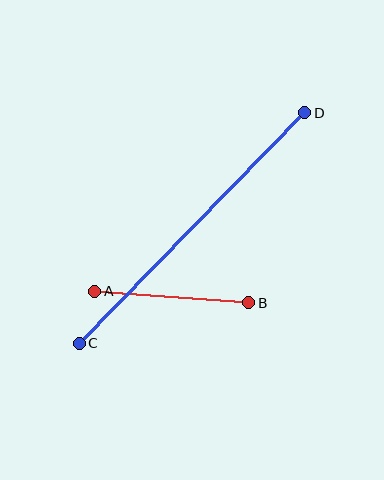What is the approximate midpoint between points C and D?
The midpoint is at approximately (192, 228) pixels.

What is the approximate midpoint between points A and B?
The midpoint is at approximately (172, 297) pixels.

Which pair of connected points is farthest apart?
Points C and D are farthest apart.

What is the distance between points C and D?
The distance is approximately 322 pixels.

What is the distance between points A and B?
The distance is approximately 154 pixels.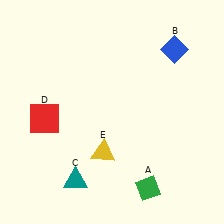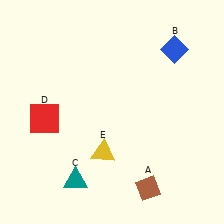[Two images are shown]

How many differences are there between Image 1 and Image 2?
There is 1 difference between the two images.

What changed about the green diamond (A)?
In Image 1, A is green. In Image 2, it changed to brown.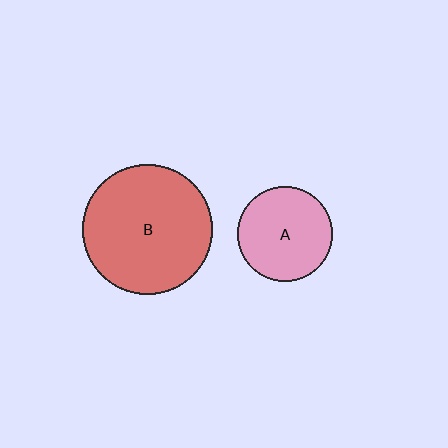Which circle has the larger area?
Circle B (red).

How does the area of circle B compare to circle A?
Approximately 1.9 times.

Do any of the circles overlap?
No, none of the circles overlap.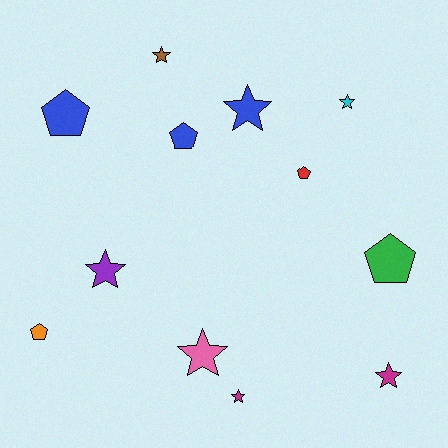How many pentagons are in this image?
There are 5 pentagons.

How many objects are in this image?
There are 12 objects.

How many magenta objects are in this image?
There are 2 magenta objects.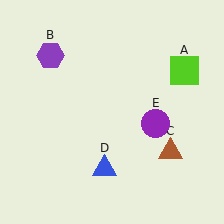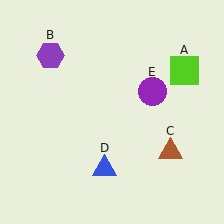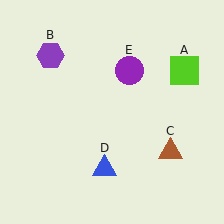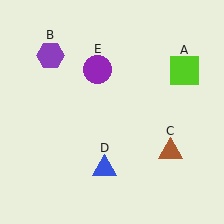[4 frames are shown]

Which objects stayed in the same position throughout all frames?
Lime square (object A) and purple hexagon (object B) and brown triangle (object C) and blue triangle (object D) remained stationary.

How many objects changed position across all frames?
1 object changed position: purple circle (object E).